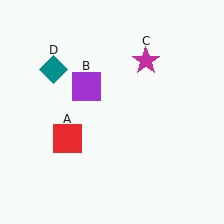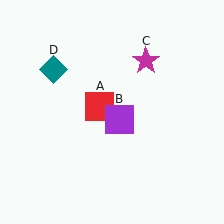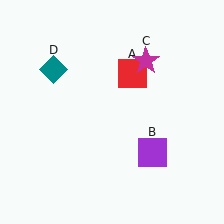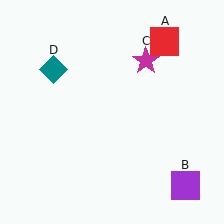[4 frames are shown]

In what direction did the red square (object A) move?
The red square (object A) moved up and to the right.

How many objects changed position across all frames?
2 objects changed position: red square (object A), purple square (object B).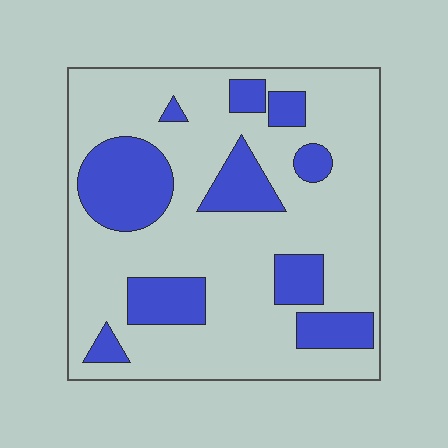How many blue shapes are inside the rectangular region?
10.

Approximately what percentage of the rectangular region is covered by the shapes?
Approximately 25%.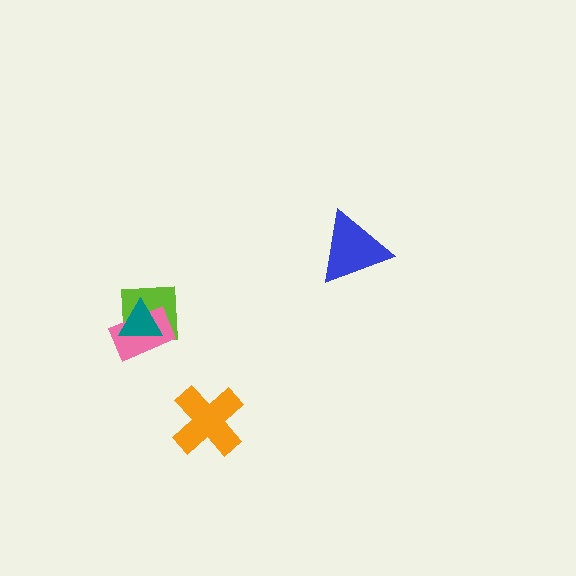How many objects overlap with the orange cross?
0 objects overlap with the orange cross.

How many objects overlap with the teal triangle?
2 objects overlap with the teal triangle.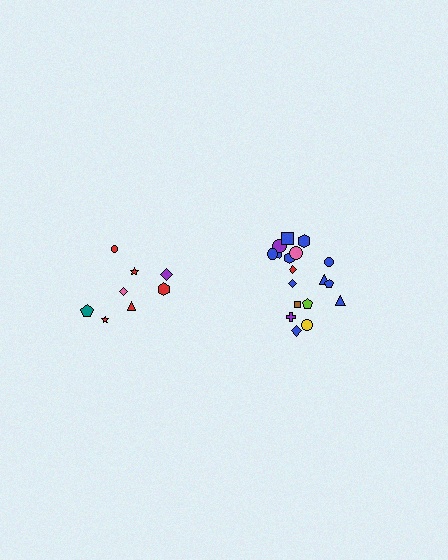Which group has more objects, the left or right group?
The right group.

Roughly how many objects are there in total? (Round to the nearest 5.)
Roughly 25 objects in total.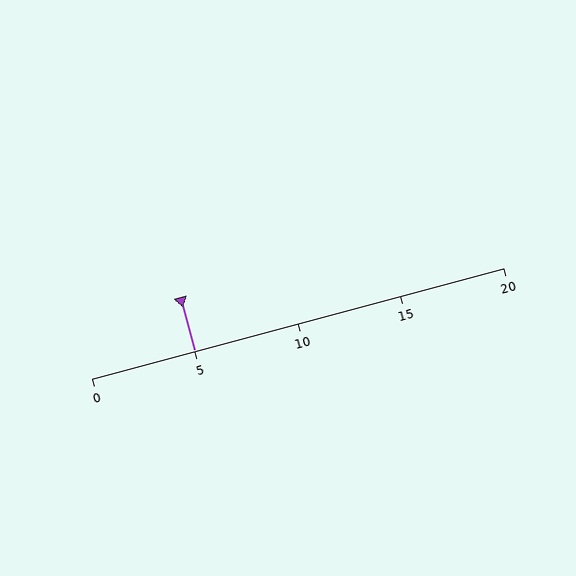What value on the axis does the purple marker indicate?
The marker indicates approximately 5.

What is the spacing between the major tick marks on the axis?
The major ticks are spaced 5 apart.